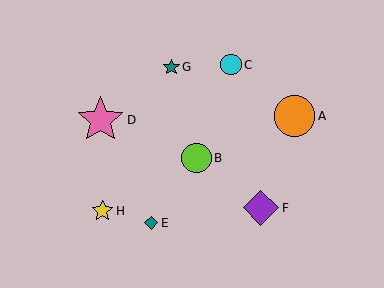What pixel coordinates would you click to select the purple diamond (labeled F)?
Click at (261, 208) to select the purple diamond F.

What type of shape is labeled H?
Shape H is a yellow star.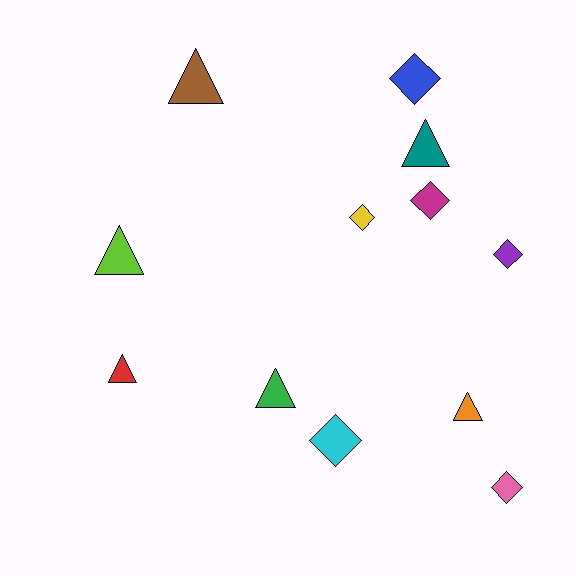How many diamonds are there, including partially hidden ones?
There are 6 diamonds.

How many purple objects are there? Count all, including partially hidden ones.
There is 1 purple object.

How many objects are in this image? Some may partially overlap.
There are 12 objects.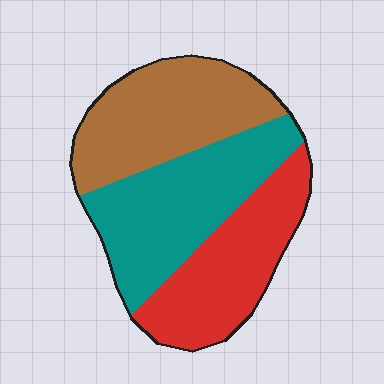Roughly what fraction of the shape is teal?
Teal covers roughly 35% of the shape.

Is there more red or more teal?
Teal.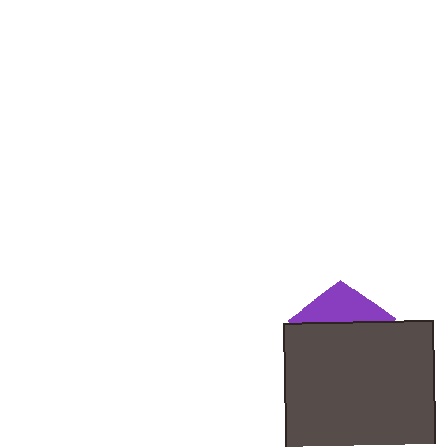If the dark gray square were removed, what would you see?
You would see the complete purple pentagon.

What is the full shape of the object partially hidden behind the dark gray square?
The partially hidden object is a purple pentagon.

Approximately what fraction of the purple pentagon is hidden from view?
Roughly 70% of the purple pentagon is hidden behind the dark gray square.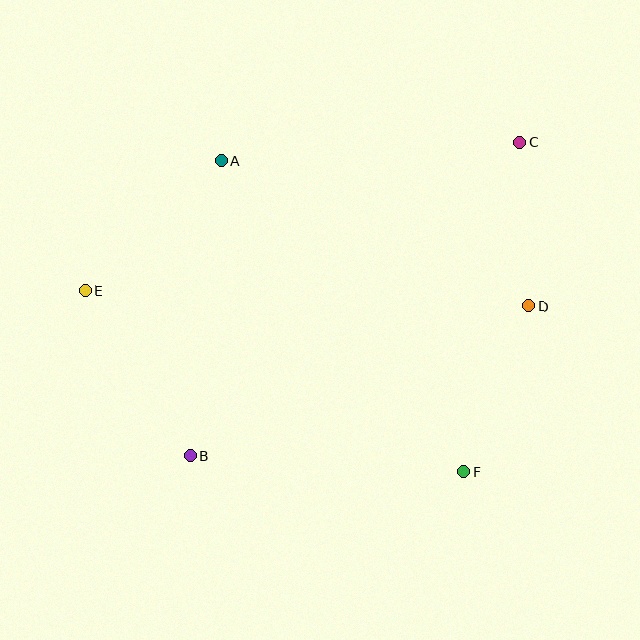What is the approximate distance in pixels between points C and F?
The distance between C and F is approximately 333 pixels.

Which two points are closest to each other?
Points C and D are closest to each other.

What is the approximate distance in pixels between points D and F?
The distance between D and F is approximately 178 pixels.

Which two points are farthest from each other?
Points C and E are farthest from each other.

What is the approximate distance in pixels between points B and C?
The distance between B and C is approximately 454 pixels.